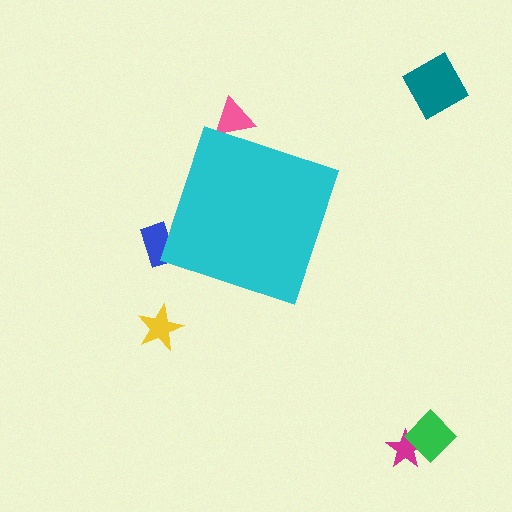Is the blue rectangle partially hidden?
Yes, the blue rectangle is partially hidden behind the cyan diamond.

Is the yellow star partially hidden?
No, the yellow star is fully visible.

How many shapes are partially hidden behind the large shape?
2 shapes are partially hidden.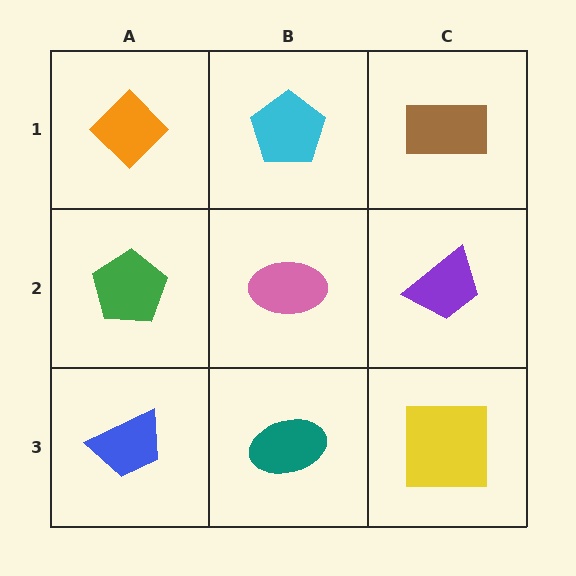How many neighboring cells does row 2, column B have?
4.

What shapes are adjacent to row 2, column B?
A cyan pentagon (row 1, column B), a teal ellipse (row 3, column B), a green pentagon (row 2, column A), a purple trapezoid (row 2, column C).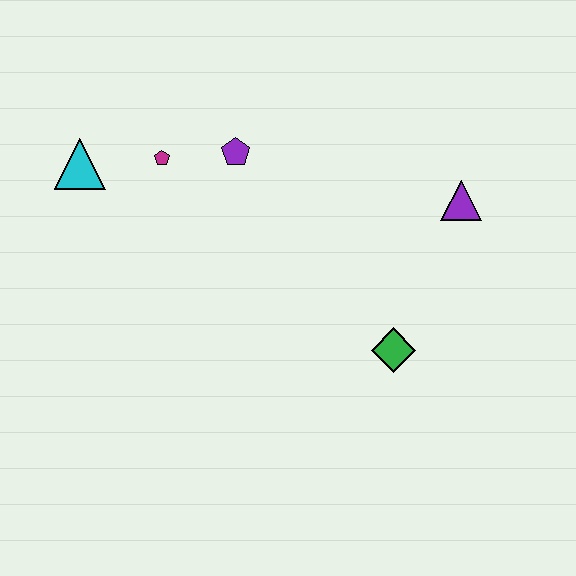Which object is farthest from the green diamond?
The cyan triangle is farthest from the green diamond.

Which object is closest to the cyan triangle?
The magenta pentagon is closest to the cyan triangle.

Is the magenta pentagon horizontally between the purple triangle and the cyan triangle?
Yes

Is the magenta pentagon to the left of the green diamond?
Yes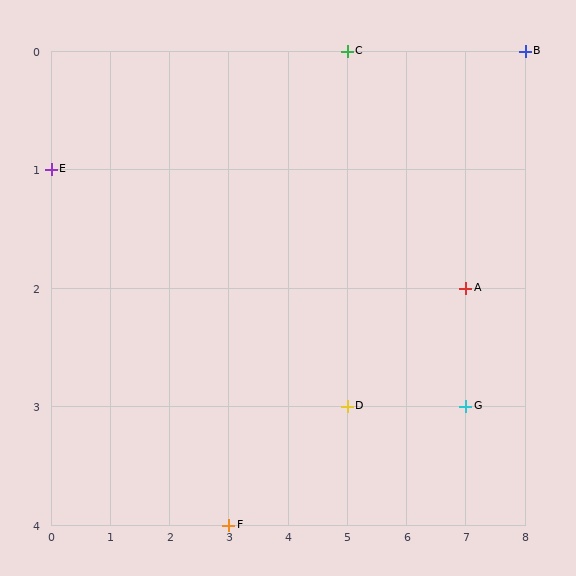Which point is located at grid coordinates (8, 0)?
Point B is at (8, 0).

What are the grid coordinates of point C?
Point C is at grid coordinates (5, 0).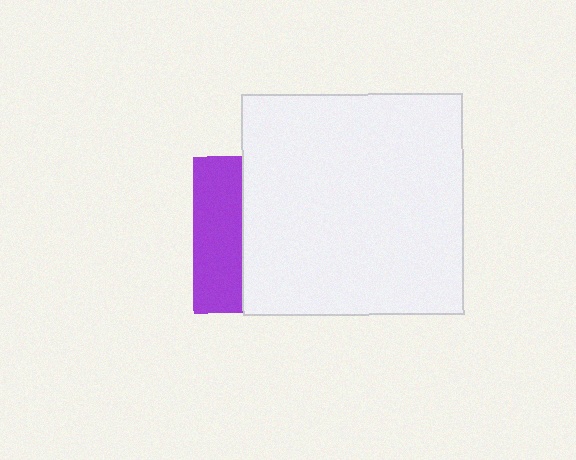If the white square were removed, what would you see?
You would see the complete purple square.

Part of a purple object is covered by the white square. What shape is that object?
It is a square.